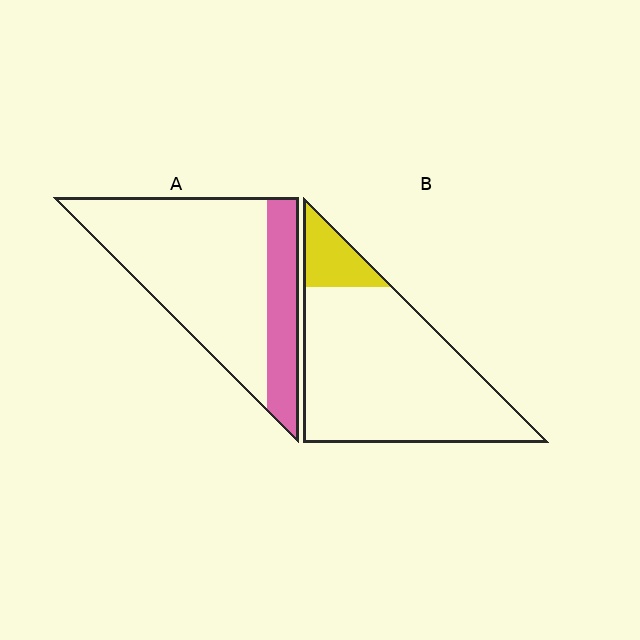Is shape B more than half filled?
No.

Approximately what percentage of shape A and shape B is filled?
A is approximately 25% and B is approximately 15%.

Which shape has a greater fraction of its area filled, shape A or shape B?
Shape A.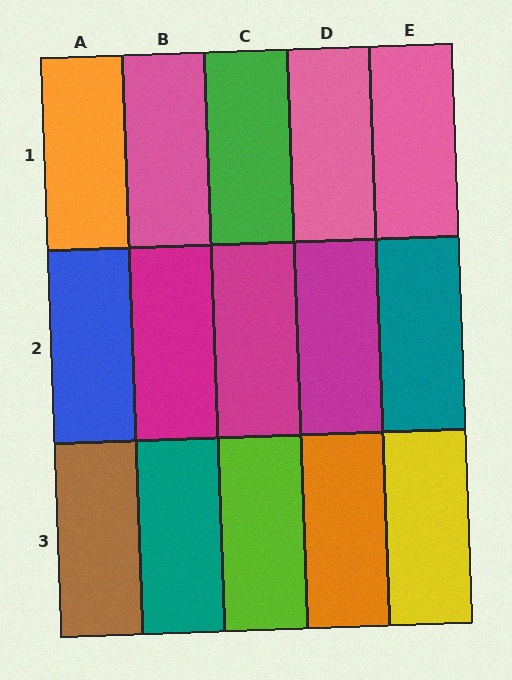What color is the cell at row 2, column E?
Teal.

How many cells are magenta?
3 cells are magenta.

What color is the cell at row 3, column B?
Teal.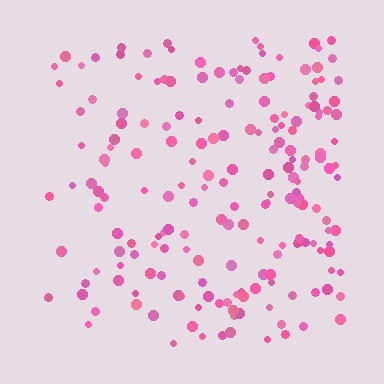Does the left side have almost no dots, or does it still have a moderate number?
Still a moderate number, just noticeably fewer than the right.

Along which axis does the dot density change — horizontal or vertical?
Horizontal.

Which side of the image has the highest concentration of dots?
The right.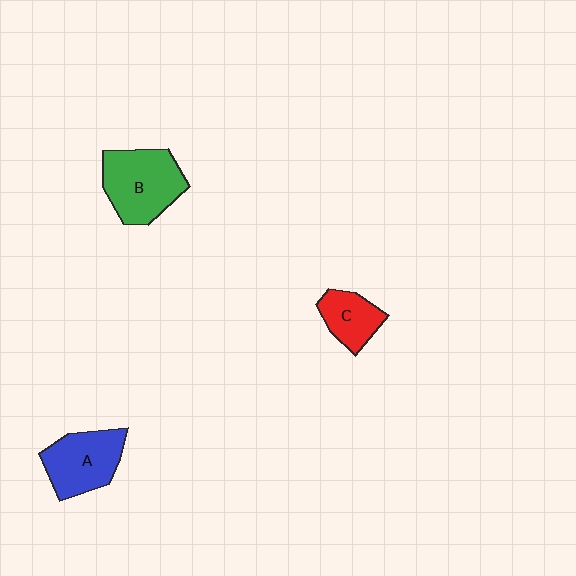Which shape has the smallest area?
Shape C (red).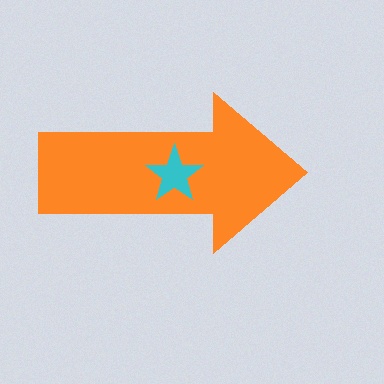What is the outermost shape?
The orange arrow.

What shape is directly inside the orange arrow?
The cyan star.